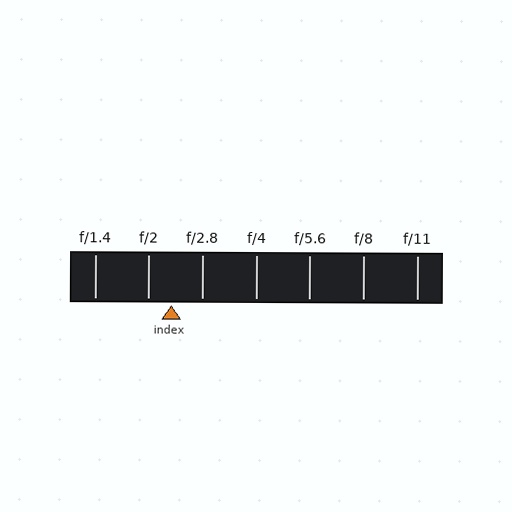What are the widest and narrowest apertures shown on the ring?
The widest aperture shown is f/1.4 and the narrowest is f/11.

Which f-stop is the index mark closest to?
The index mark is closest to f/2.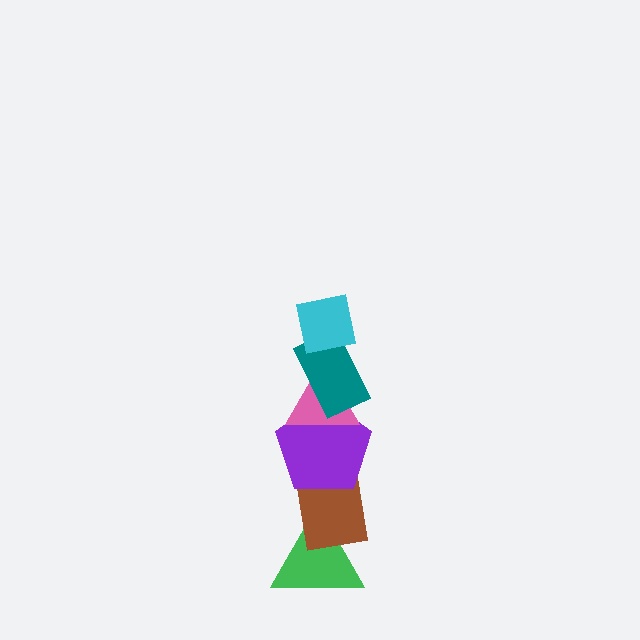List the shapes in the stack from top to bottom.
From top to bottom: the cyan square, the teal rectangle, the pink triangle, the purple pentagon, the brown rectangle, the green triangle.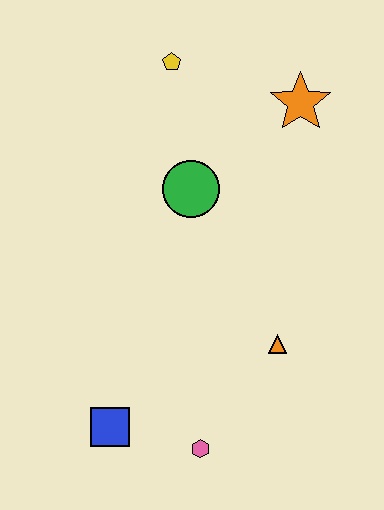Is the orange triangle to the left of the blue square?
No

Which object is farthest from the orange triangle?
The yellow pentagon is farthest from the orange triangle.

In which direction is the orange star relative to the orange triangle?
The orange star is above the orange triangle.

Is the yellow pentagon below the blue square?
No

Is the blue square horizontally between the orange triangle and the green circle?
No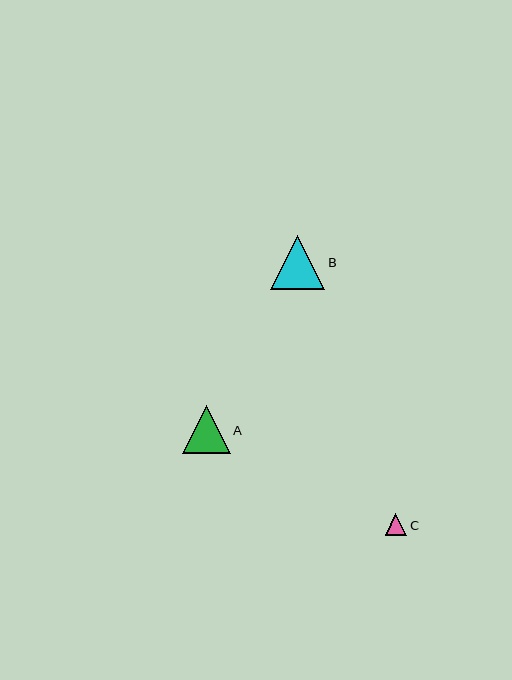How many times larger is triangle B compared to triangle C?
Triangle B is approximately 2.5 times the size of triangle C.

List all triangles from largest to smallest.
From largest to smallest: B, A, C.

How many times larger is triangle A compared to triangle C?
Triangle A is approximately 2.2 times the size of triangle C.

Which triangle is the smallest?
Triangle C is the smallest with a size of approximately 22 pixels.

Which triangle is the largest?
Triangle B is the largest with a size of approximately 54 pixels.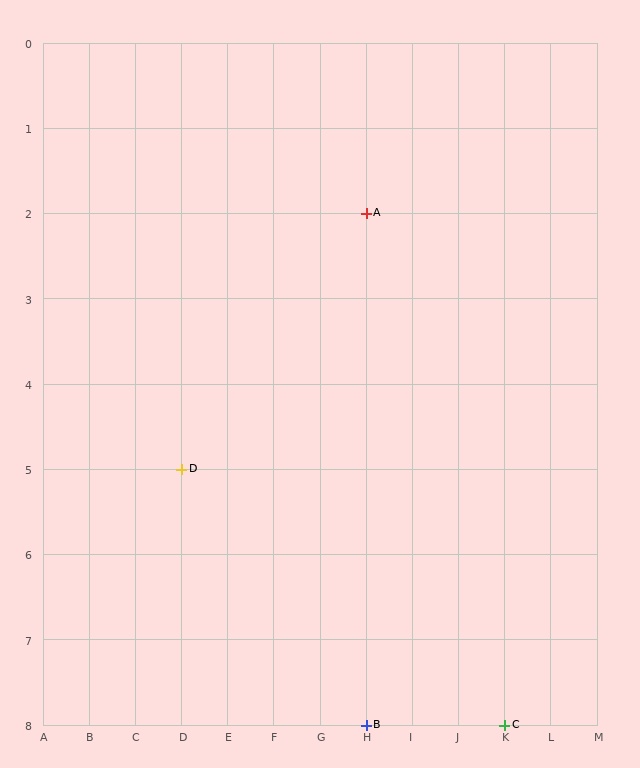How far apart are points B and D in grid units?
Points B and D are 4 columns and 3 rows apart (about 5.0 grid units diagonally).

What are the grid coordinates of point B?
Point B is at grid coordinates (H, 8).